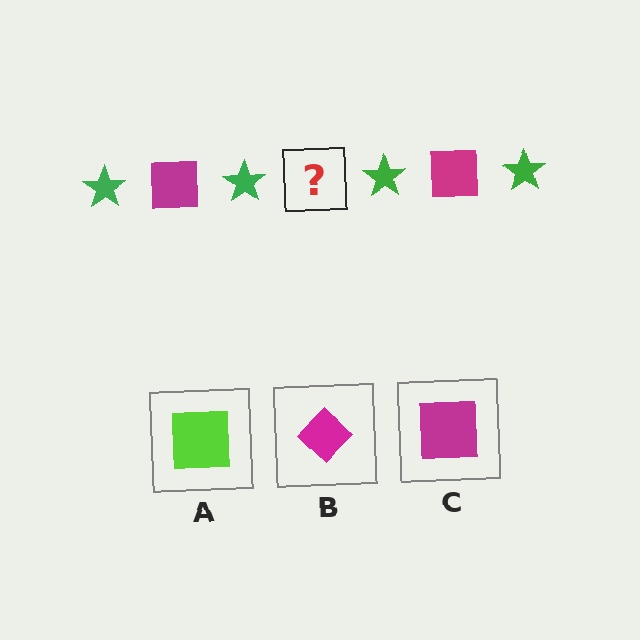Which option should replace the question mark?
Option C.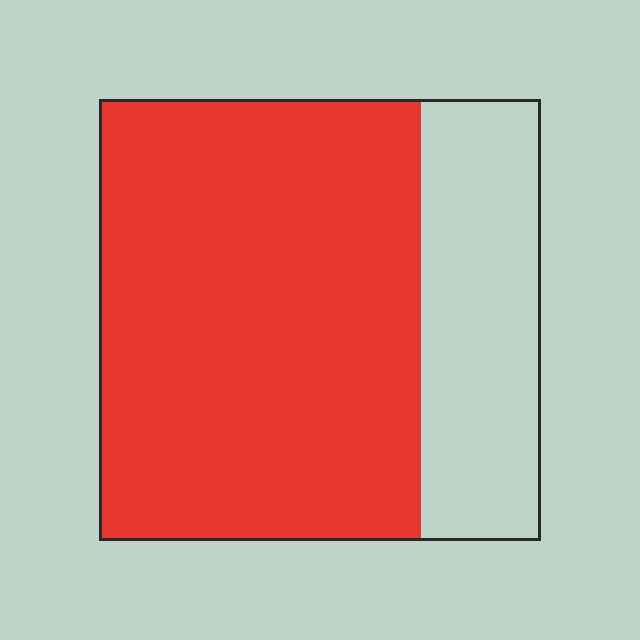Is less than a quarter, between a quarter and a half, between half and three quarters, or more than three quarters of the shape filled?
Between half and three quarters.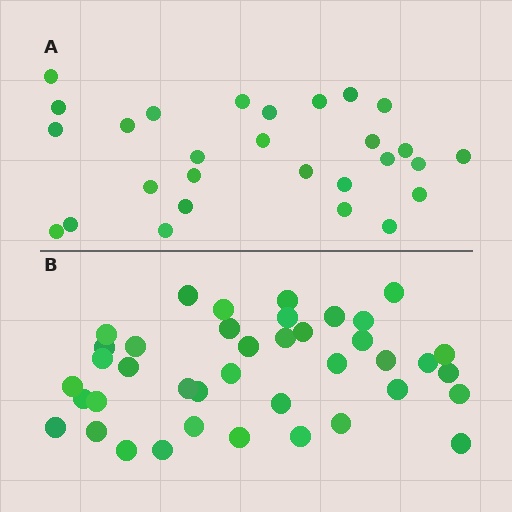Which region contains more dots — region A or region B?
Region B (the bottom region) has more dots.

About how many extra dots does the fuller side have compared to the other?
Region B has roughly 12 or so more dots than region A.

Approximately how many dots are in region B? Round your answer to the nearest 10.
About 40 dots.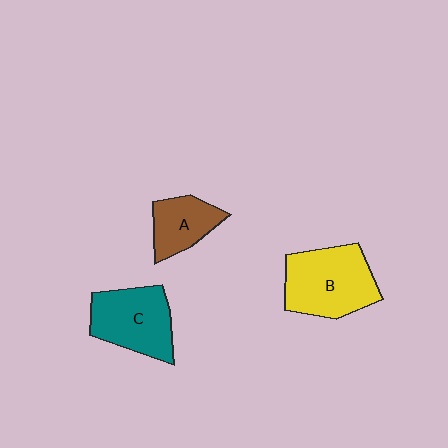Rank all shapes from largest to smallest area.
From largest to smallest: B (yellow), C (teal), A (brown).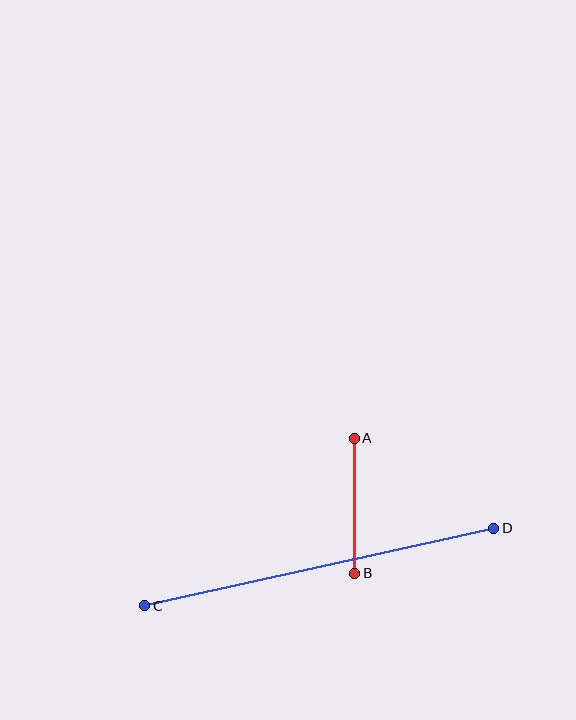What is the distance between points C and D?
The distance is approximately 358 pixels.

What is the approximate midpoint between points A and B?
The midpoint is at approximately (355, 506) pixels.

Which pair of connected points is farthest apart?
Points C and D are farthest apart.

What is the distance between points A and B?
The distance is approximately 135 pixels.